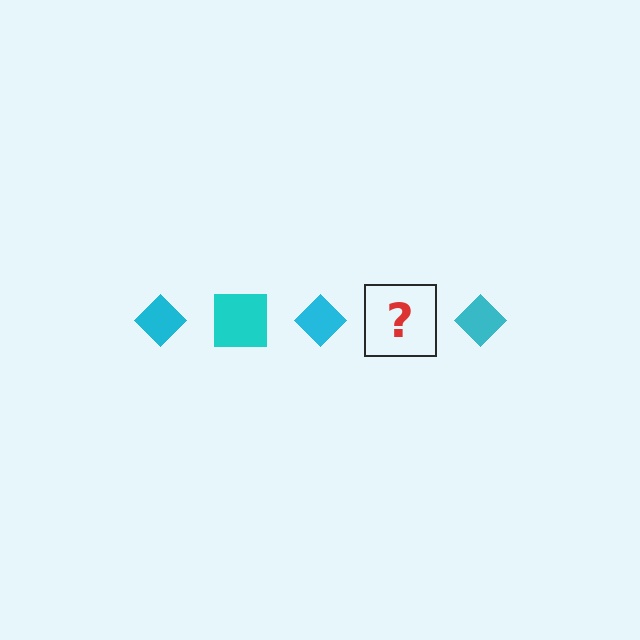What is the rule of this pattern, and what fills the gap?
The rule is that the pattern cycles through diamond, square shapes in cyan. The gap should be filled with a cyan square.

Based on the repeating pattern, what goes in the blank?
The blank should be a cyan square.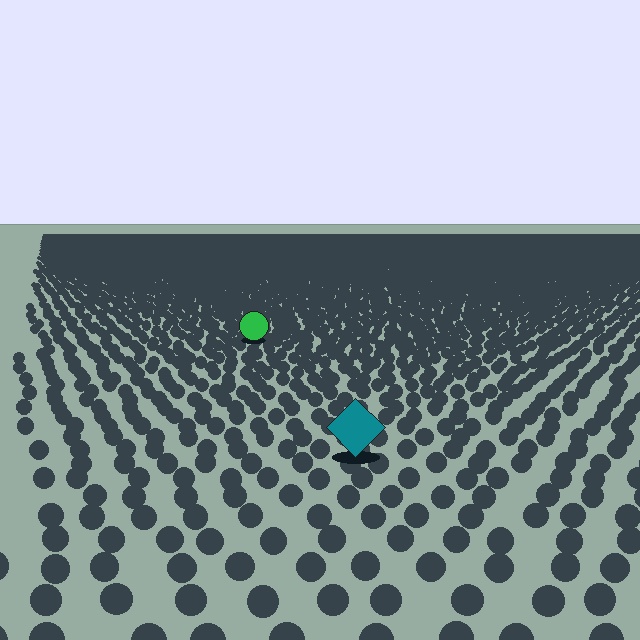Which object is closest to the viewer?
The teal diamond is closest. The texture marks near it are larger and more spread out.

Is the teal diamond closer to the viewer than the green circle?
Yes. The teal diamond is closer — you can tell from the texture gradient: the ground texture is coarser near it.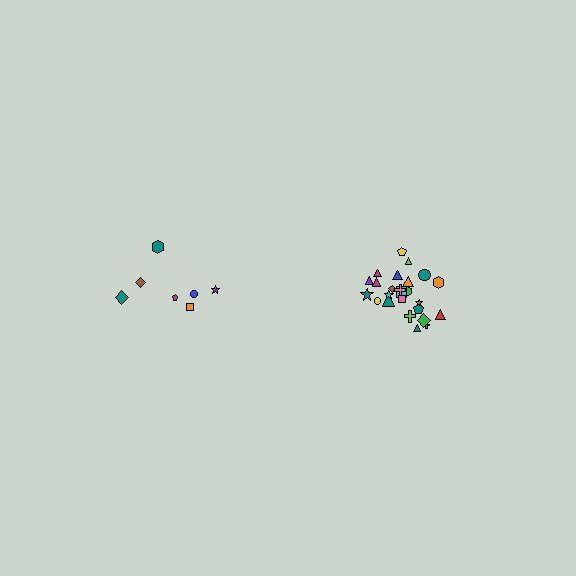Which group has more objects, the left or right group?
The right group.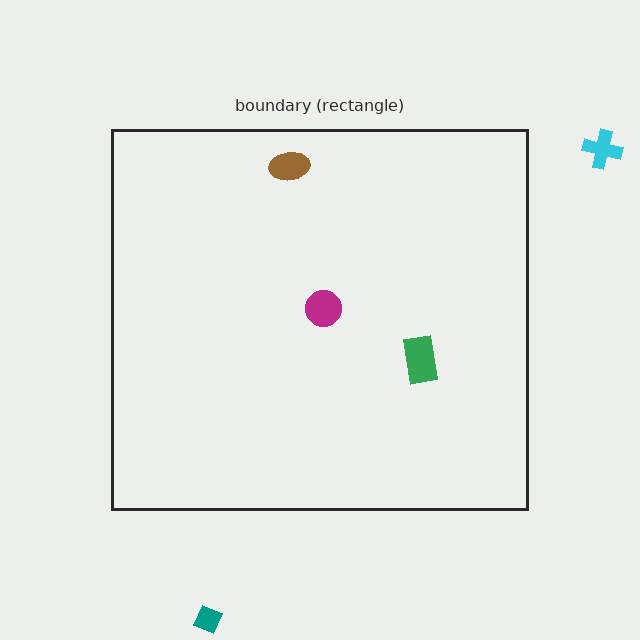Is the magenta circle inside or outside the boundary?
Inside.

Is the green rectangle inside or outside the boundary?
Inside.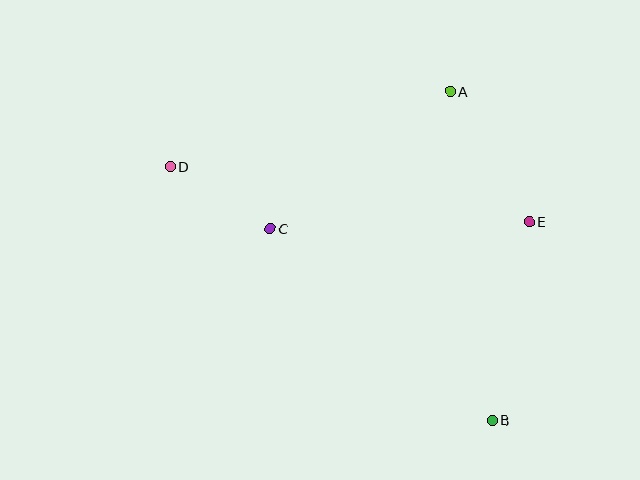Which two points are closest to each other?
Points C and D are closest to each other.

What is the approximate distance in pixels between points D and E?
The distance between D and E is approximately 363 pixels.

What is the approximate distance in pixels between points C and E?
The distance between C and E is approximately 259 pixels.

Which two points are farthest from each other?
Points B and D are farthest from each other.